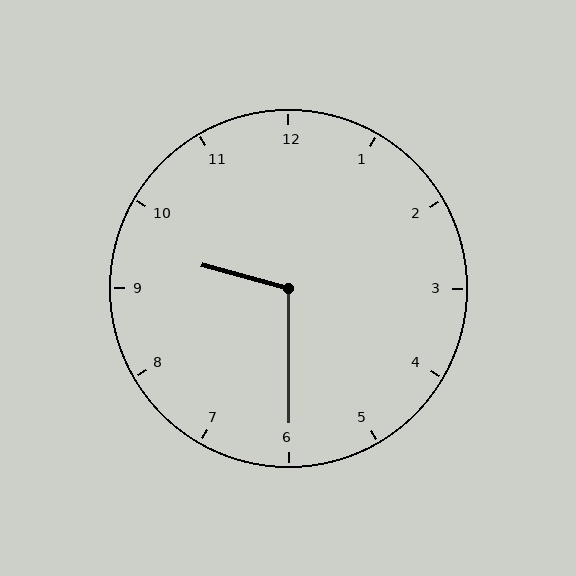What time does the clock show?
9:30.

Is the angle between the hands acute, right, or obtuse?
It is obtuse.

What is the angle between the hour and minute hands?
Approximately 105 degrees.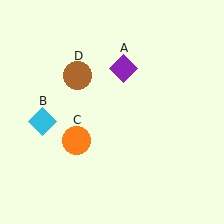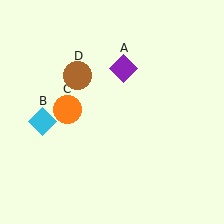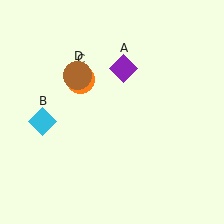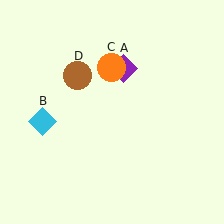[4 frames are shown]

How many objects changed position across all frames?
1 object changed position: orange circle (object C).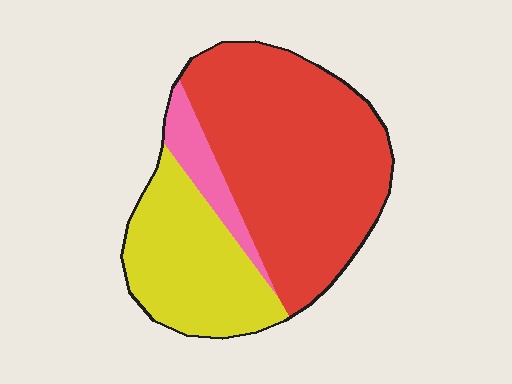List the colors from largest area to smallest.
From largest to smallest: red, yellow, pink.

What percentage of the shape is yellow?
Yellow covers roughly 30% of the shape.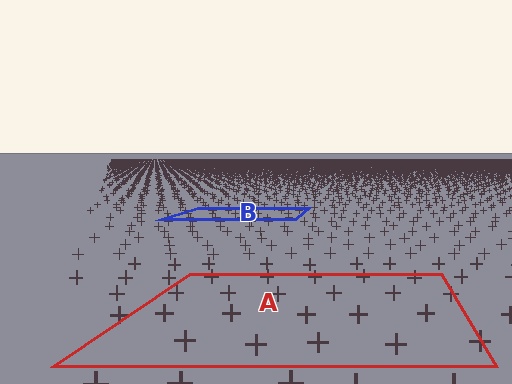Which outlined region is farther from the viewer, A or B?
Region B is farther from the viewer — the texture elements inside it appear smaller and more densely packed.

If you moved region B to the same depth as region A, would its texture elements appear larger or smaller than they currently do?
They would appear larger. At a closer depth, the same texture elements are projected at a bigger on-screen size.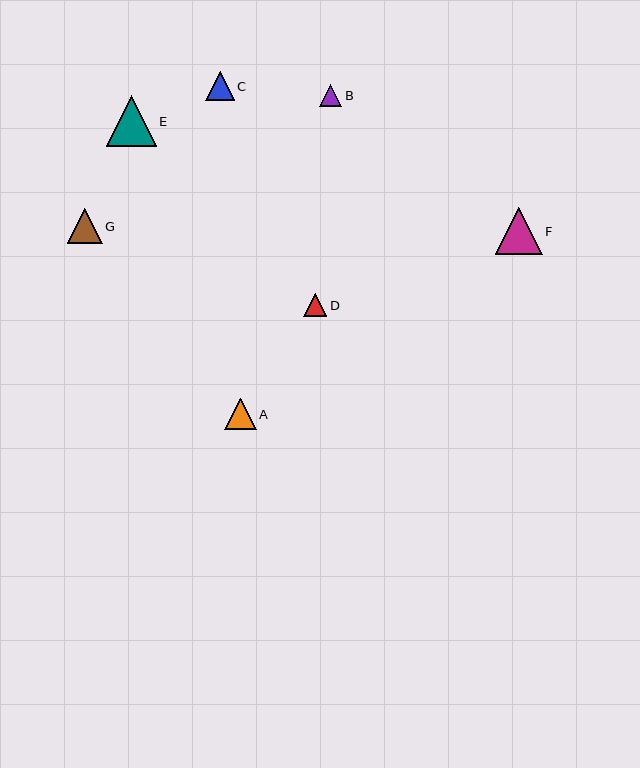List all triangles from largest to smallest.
From largest to smallest: E, F, G, A, C, D, B.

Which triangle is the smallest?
Triangle B is the smallest with a size of approximately 23 pixels.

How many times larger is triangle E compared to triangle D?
Triangle E is approximately 2.2 times the size of triangle D.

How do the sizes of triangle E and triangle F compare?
Triangle E and triangle F are approximately the same size.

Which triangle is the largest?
Triangle E is the largest with a size of approximately 50 pixels.